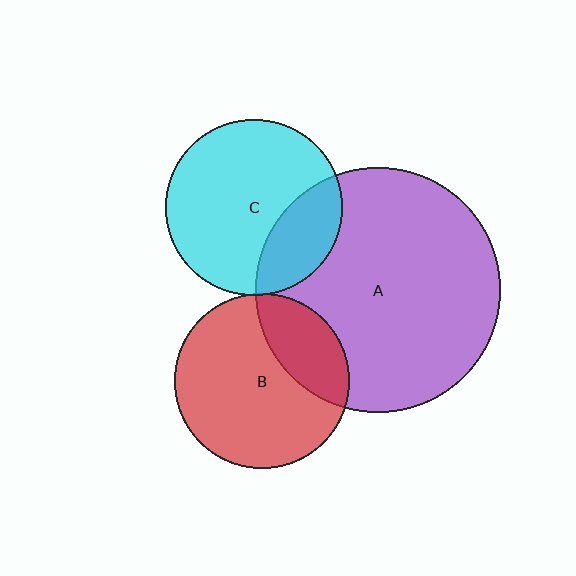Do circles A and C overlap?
Yes.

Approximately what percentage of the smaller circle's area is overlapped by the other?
Approximately 25%.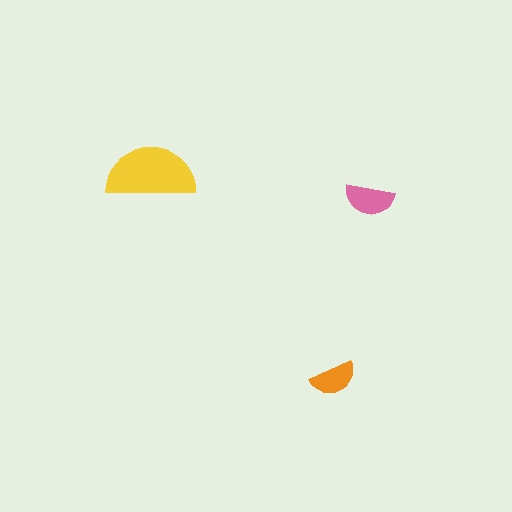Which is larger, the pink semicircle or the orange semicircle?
The pink one.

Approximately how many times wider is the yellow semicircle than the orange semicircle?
About 2 times wider.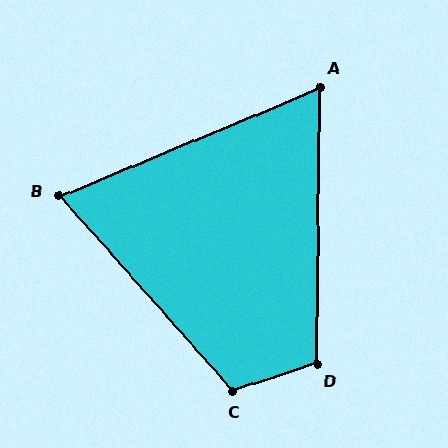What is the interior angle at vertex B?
Approximately 71 degrees (acute).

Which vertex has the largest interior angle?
C, at approximately 113 degrees.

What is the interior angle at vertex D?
Approximately 109 degrees (obtuse).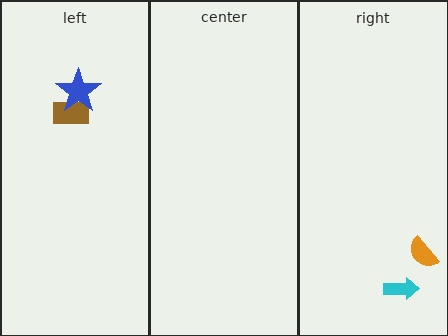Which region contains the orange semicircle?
The right region.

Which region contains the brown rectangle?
The left region.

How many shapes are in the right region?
2.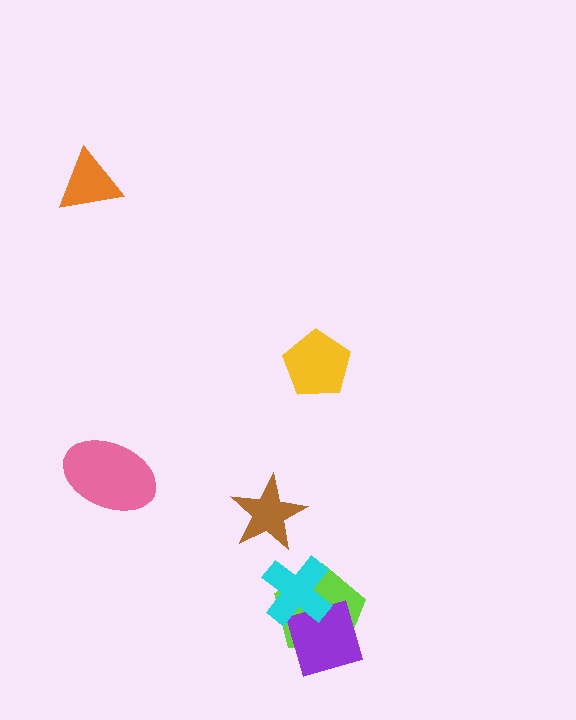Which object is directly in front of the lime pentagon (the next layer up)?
The purple square is directly in front of the lime pentagon.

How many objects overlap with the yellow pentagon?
0 objects overlap with the yellow pentagon.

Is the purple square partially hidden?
Yes, it is partially covered by another shape.